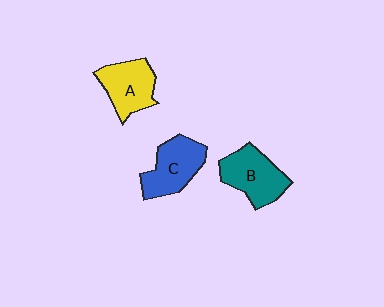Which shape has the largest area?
Shape B (teal).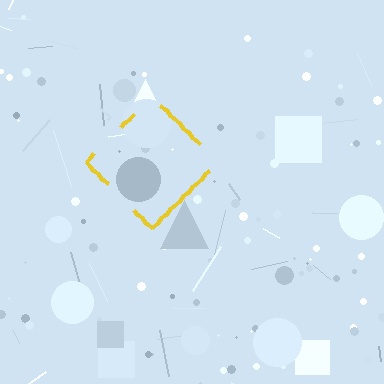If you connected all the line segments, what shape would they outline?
They would outline a diamond.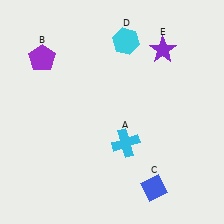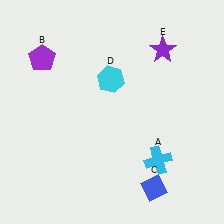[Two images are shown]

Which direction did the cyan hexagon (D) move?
The cyan hexagon (D) moved down.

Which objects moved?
The objects that moved are: the cyan cross (A), the cyan hexagon (D).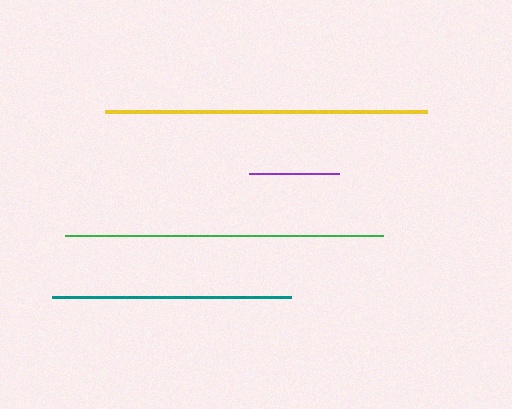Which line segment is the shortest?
The purple line is the shortest at approximately 90 pixels.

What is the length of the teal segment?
The teal segment is approximately 239 pixels long.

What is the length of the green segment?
The green segment is approximately 318 pixels long.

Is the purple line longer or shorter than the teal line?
The teal line is longer than the purple line.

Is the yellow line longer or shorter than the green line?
The yellow line is longer than the green line.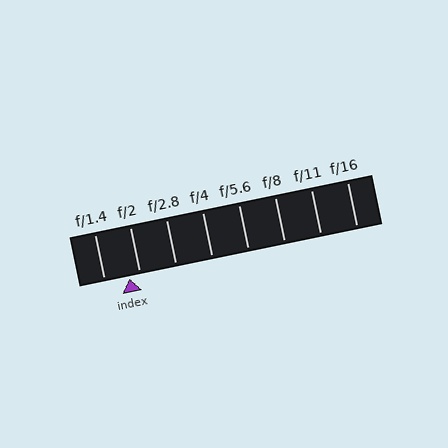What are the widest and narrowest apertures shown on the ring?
The widest aperture shown is f/1.4 and the narrowest is f/16.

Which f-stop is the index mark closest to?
The index mark is closest to f/2.